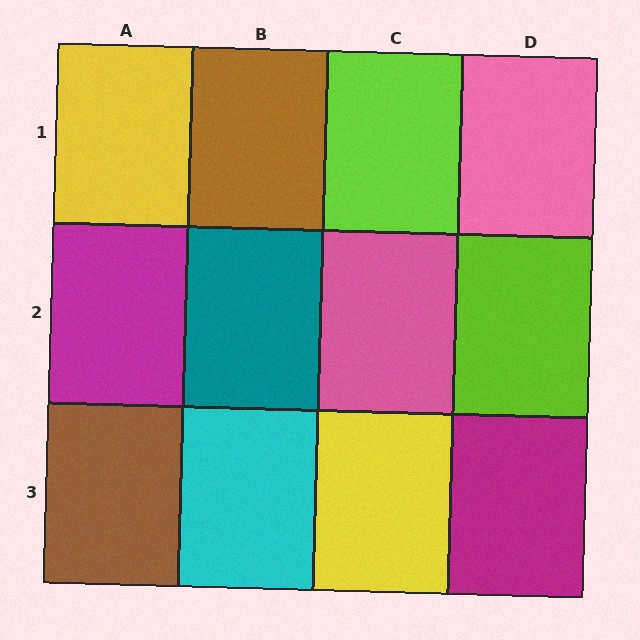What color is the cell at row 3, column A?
Brown.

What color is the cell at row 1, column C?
Lime.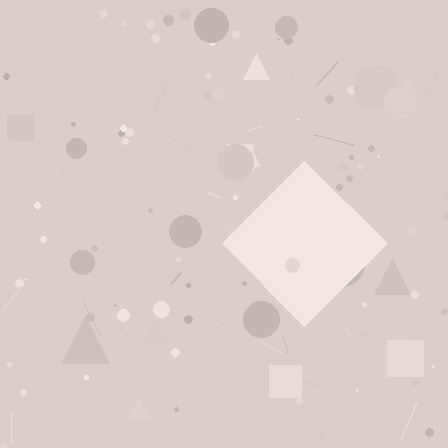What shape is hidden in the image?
A diamond is hidden in the image.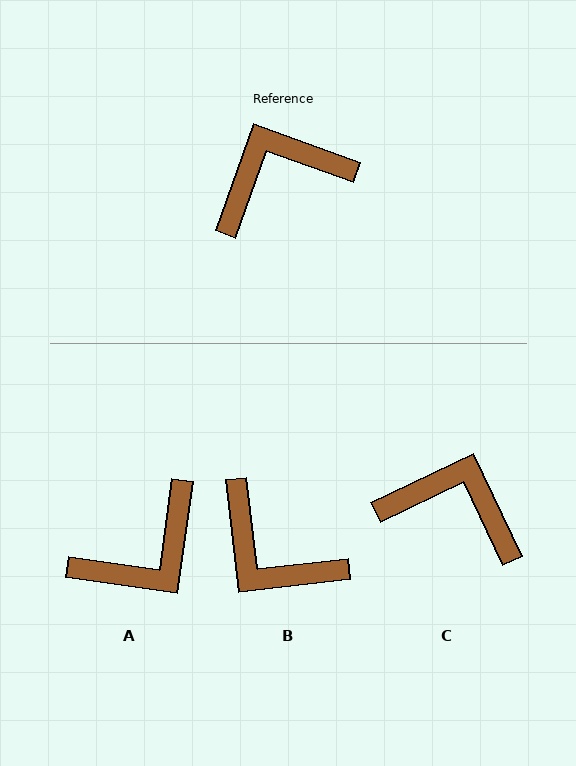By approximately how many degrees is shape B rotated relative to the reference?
Approximately 116 degrees counter-clockwise.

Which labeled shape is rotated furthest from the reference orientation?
A, about 168 degrees away.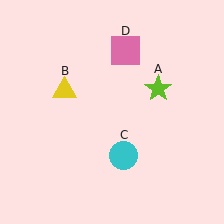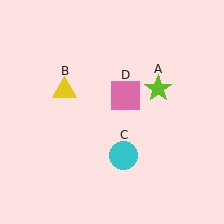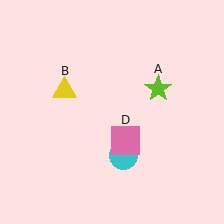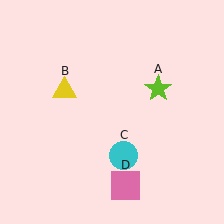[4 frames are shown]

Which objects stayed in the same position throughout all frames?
Lime star (object A) and yellow triangle (object B) and cyan circle (object C) remained stationary.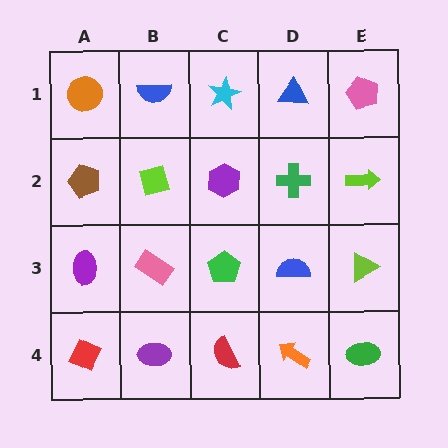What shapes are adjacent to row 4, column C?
A green pentagon (row 3, column C), a purple ellipse (row 4, column B), an orange arrow (row 4, column D).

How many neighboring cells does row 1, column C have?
3.